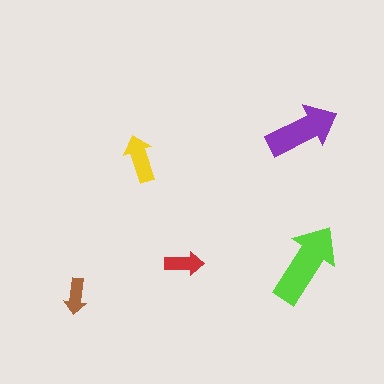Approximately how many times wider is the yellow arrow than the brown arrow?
About 1.5 times wider.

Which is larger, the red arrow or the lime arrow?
The lime one.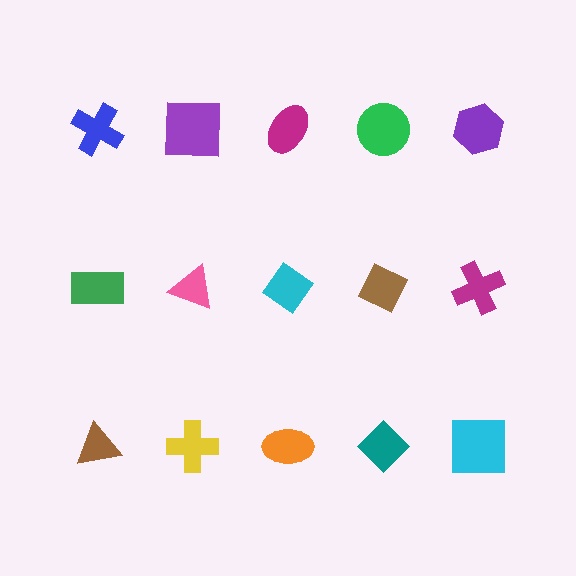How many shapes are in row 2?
5 shapes.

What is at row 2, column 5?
A magenta cross.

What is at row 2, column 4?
A brown diamond.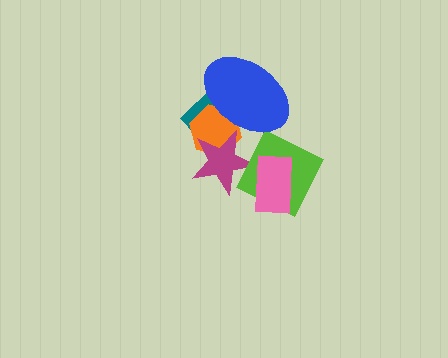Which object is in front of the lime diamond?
The pink rectangle is in front of the lime diamond.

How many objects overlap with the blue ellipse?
3 objects overlap with the blue ellipse.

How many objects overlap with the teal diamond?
3 objects overlap with the teal diamond.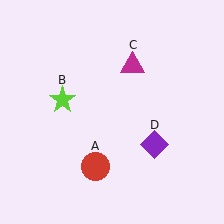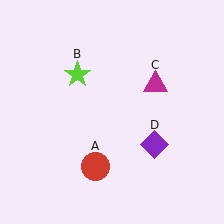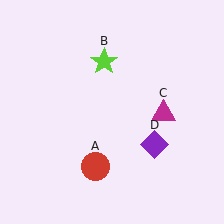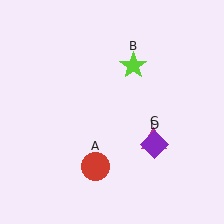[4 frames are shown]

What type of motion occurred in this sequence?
The lime star (object B), magenta triangle (object C) rotated clockwise around the center of the scene.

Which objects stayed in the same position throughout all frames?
Red circle (object A) and purple diamond (object D) remained stationary.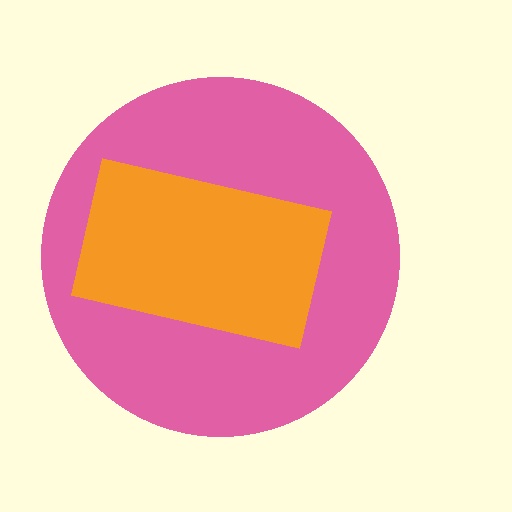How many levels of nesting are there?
2.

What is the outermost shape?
The pink circle.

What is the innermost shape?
The orange rectangle.